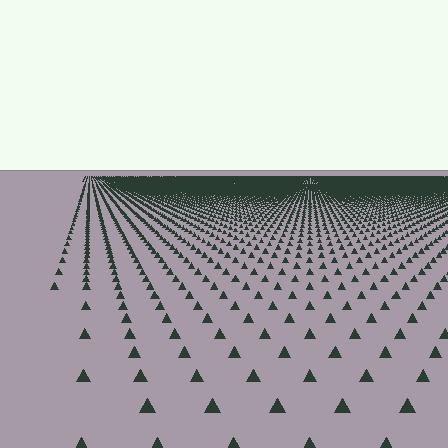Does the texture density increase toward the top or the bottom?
Density increases toward the top.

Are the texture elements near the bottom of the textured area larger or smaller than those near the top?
Larger. Near the bottom, elements are closer to the viewer and appear at a bigger on-screen size.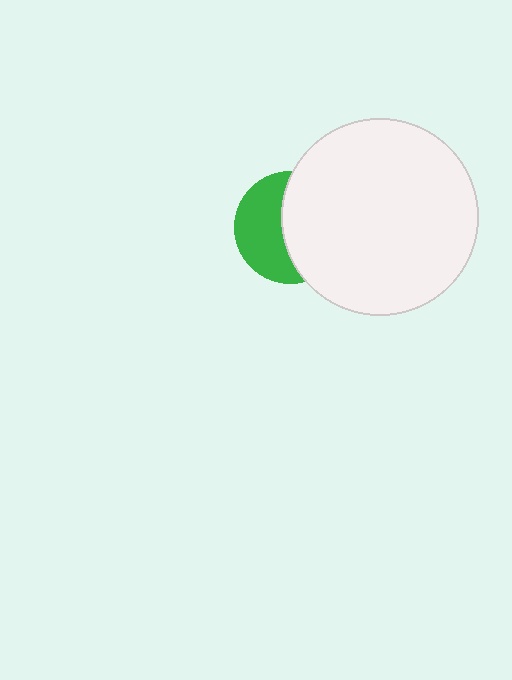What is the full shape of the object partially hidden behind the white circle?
The partially hidden object is a green circle.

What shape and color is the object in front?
The object in front is a white circle.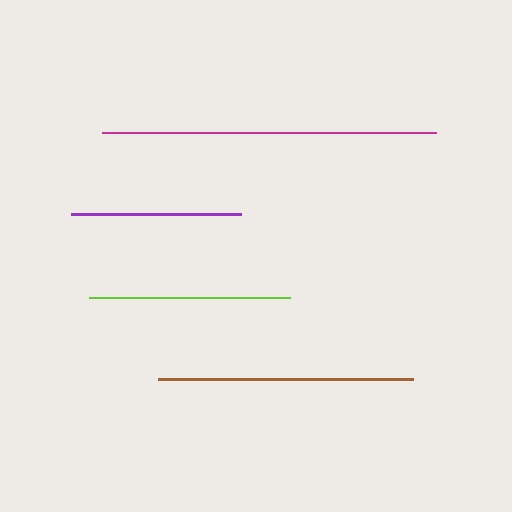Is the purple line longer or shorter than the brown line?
The brown line is longer than the purple line.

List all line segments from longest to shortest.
From longest to shortest: magenta, brown, lime, purple.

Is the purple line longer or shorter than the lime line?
The lime line is longer than the purple line.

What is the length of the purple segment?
The purple segment is approximately 170 pixels long.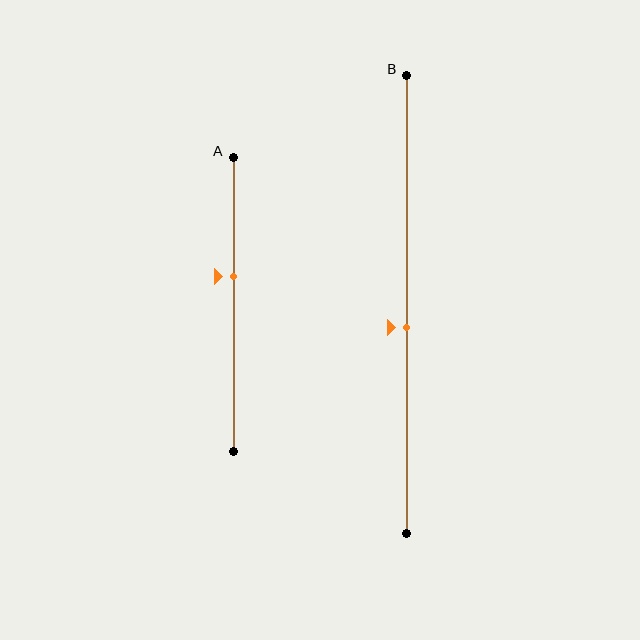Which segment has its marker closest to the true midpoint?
Segment B has its marker closest to the true midpoint.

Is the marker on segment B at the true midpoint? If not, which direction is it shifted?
No, the marker on segment B is shifted downward by about 5% of the segment length.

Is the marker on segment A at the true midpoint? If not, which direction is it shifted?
No, the marker on segment A is shifted upward by about 10% of the segment length.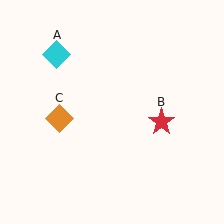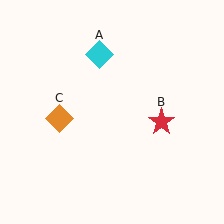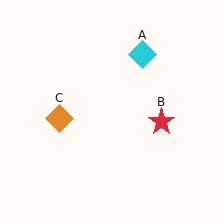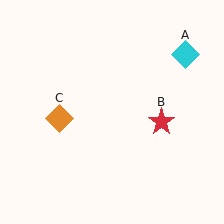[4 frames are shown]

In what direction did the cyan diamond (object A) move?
The cyan diamond (object A) moved right.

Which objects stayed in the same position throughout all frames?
Red star (object B) and orange diamond (object C) remained stationary.